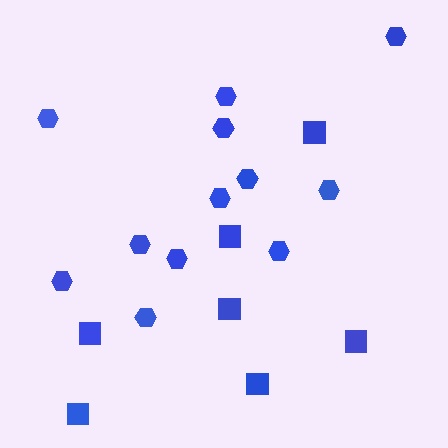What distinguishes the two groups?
There are 2 groups: one group of squares (7) and one group of hexagons (12).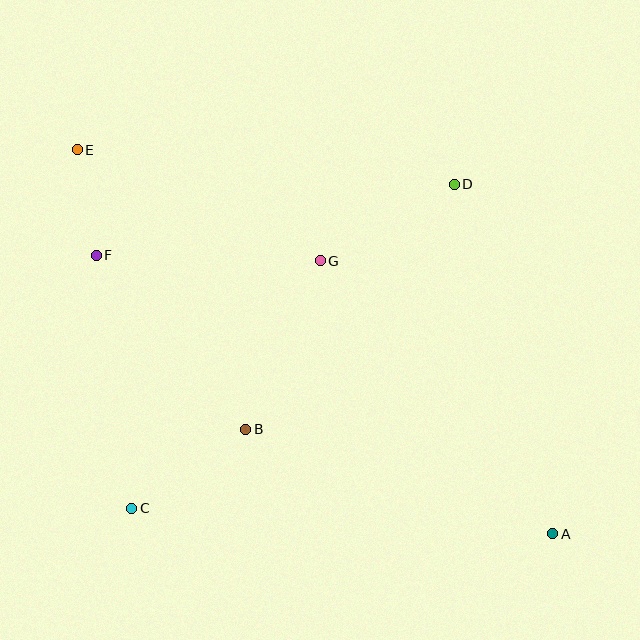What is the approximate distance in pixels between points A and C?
The distance between A and C is approximately 421 pixels.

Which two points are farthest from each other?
Points A and E are farthest from each other.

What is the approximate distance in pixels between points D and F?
The distance between D and F is approximately 365 pixels.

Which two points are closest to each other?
Points E and F are closest to each other.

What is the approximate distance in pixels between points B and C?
The distance between B and C is approximately 139 pixels.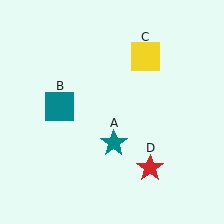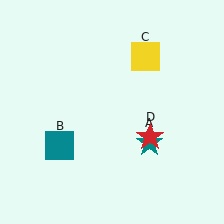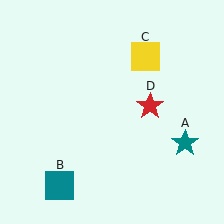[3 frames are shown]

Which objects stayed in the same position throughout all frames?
Yellow square (object C) remained stationary.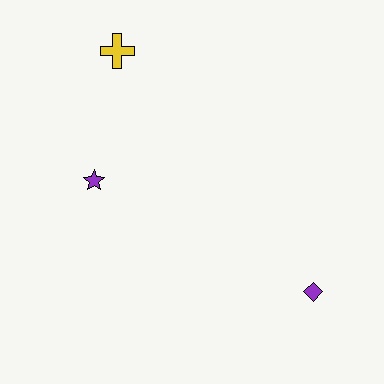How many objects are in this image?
There are 3 objects.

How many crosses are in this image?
There is 1 cross.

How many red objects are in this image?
There are no red objects.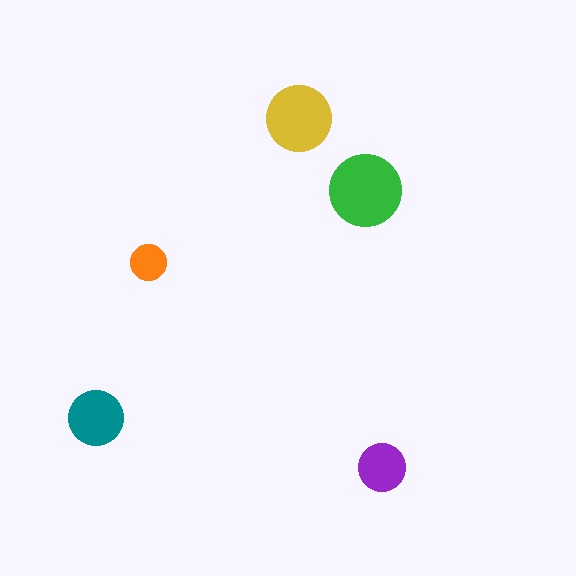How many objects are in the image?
There are 5 objects in the image.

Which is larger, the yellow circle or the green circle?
The green one.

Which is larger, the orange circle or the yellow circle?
The yellow one.